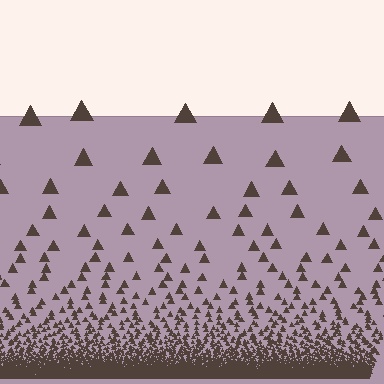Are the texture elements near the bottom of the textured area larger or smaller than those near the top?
Smaller. The gradient is inverted — elements near the bottom are smaller and denser.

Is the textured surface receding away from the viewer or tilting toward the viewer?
The surface appears to tilt toward the viewer. Texture elements get larger and sparser toward the top.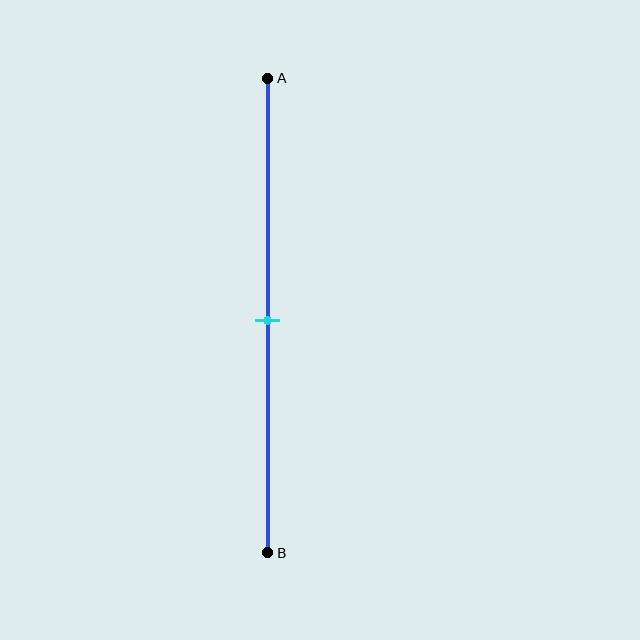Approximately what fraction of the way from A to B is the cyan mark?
The cyan mark is approximately 50% of the way from A to B.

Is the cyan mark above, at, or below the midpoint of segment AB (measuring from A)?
The cyan mark is approximately at the midpoint of segment AB.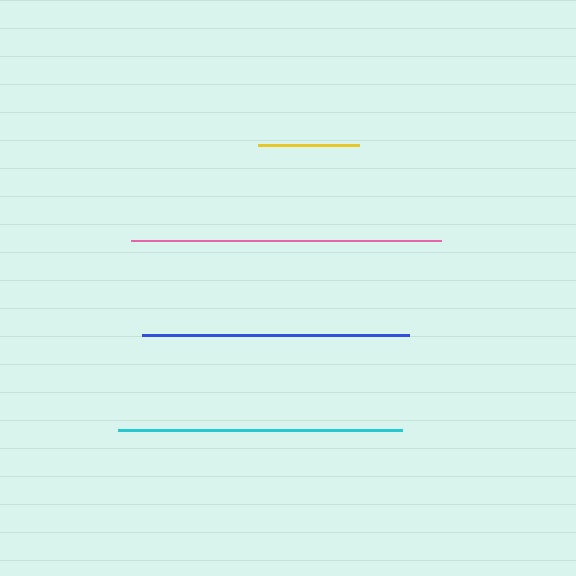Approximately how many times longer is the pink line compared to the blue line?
The pink line is approximately 1.2 times the length of the blue line.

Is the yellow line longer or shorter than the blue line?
The blue line is longer than the yellow line.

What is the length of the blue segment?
The blue segment is approximately 266 pixels long.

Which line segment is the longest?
The pink line is the longest at approximately 310 pixels.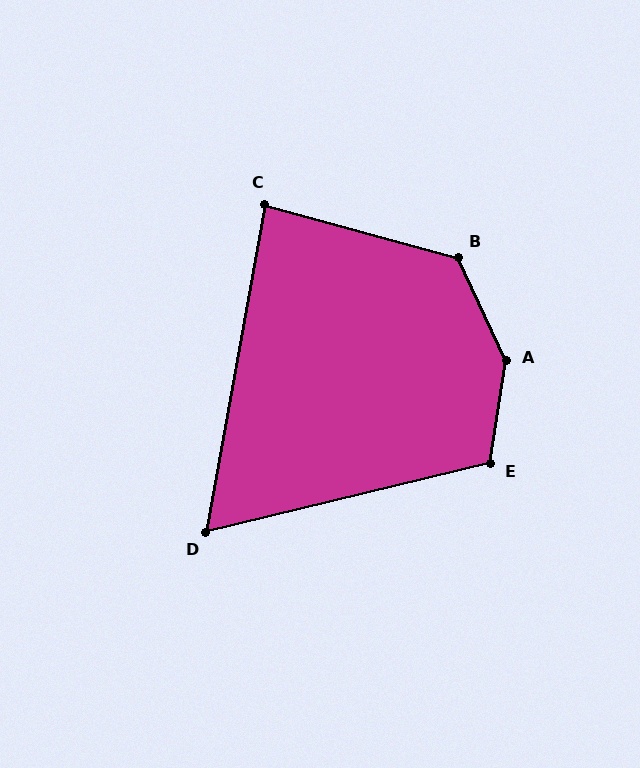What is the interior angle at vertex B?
Approximately 130 degrees (obtuse).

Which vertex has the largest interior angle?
A, at approximately 146 degrees.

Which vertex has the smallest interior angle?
D, at approximately 66 degrees.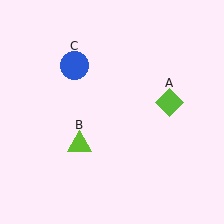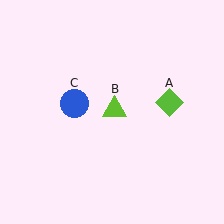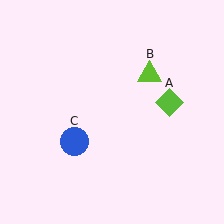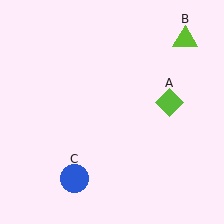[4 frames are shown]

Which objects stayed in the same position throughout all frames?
Lime diamond (object A) remained stationary.